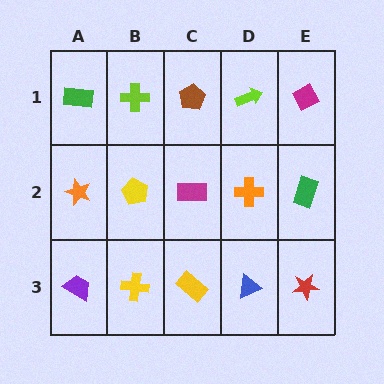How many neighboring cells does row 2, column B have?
4.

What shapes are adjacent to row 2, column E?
A magenta diamond (row 1, column E), a red star (row 3, column E), an orange cross (row 2, column D).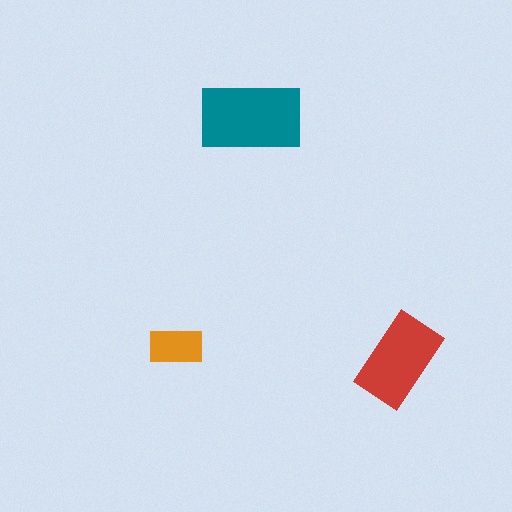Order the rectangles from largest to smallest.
the teal one, the red one, the orange one.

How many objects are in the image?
There are 3 objects in the image.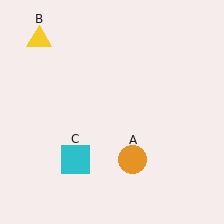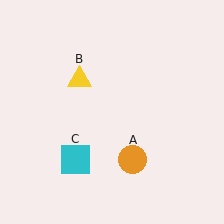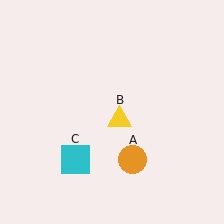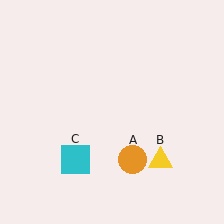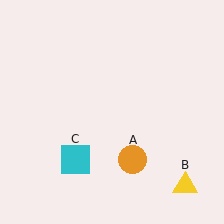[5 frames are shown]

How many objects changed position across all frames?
1 object changed position: yellow triangle (object B).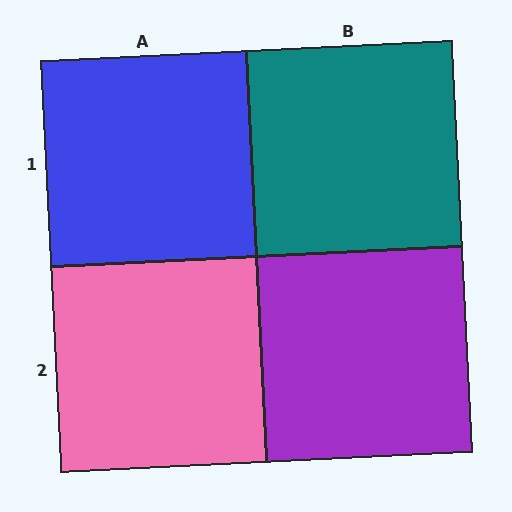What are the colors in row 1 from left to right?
Blue, teal.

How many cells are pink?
1 cell is pink.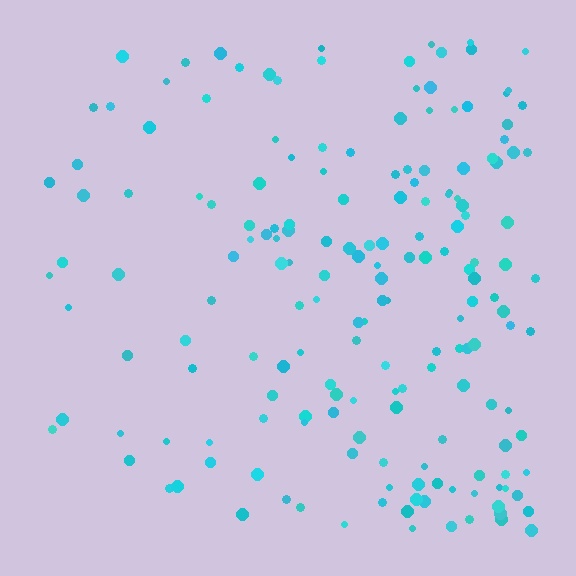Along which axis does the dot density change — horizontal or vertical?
Horizontal.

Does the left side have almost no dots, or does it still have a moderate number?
Still a moderate number, just noticeably fewer than the right.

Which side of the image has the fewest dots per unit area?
The left.